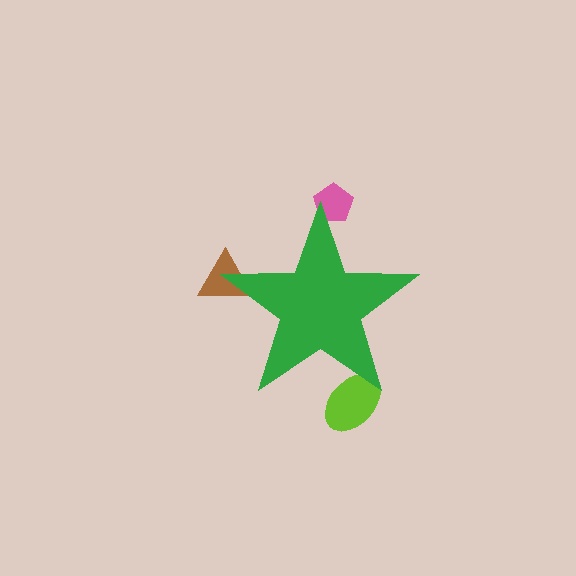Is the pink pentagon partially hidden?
Yes, the pink pentagon is partially hidden behind the green star.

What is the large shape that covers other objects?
A green star.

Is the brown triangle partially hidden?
Yes, the brown triangle is partially hidden behind the green star.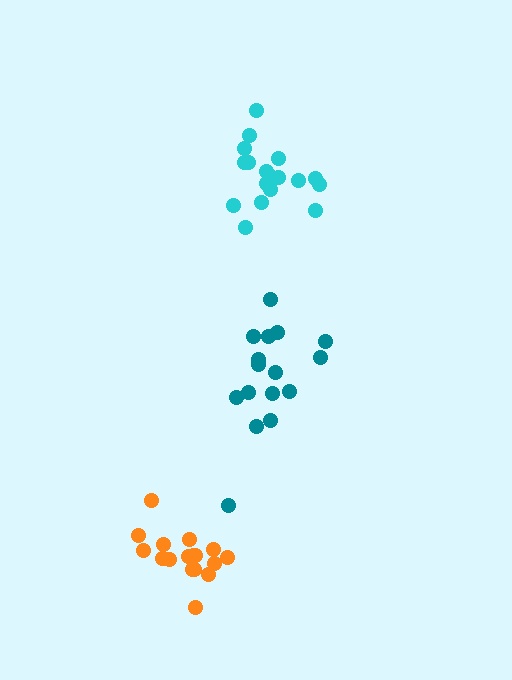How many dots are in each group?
Group 1: 18 dots, Group 2: 17 dots, Group 3: 16 dots (51 total).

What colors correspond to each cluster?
The clusters are colored: cyan, orange, teal.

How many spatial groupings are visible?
There are 3 spatial groupings.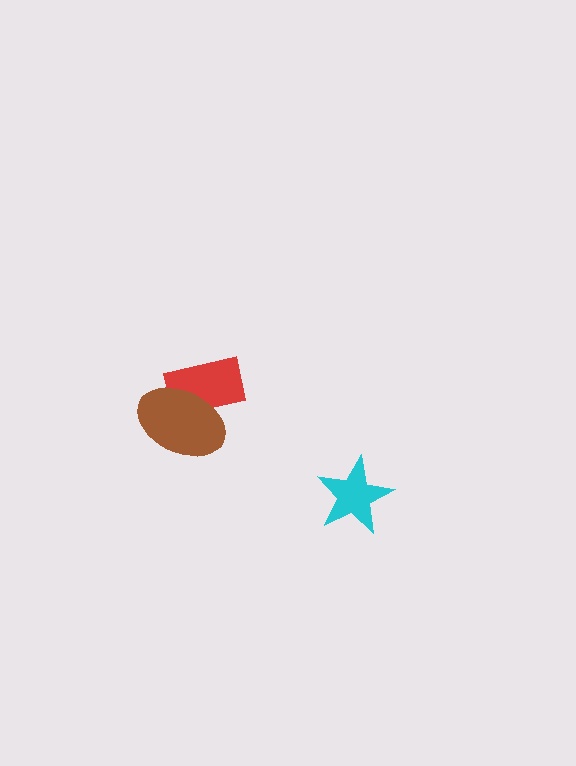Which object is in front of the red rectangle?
The brown ellipse is in front of the red rectangle.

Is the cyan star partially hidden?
No, no other shape covers it.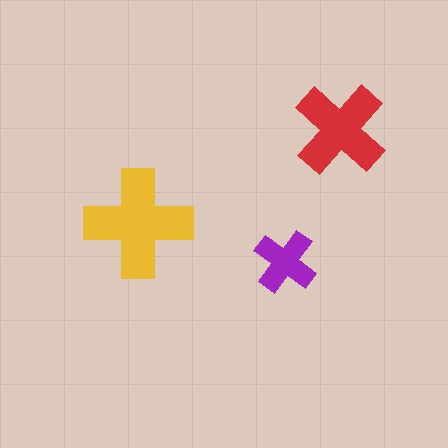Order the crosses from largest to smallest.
the yellow one, the red one, the purple one.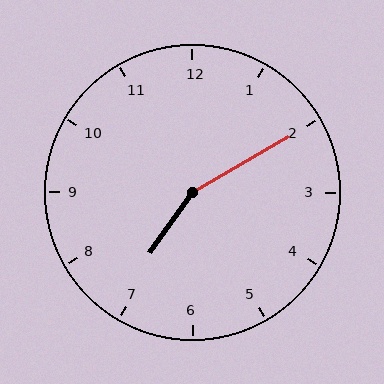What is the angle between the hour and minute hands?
Approximately 155 degrees.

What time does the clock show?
7:10.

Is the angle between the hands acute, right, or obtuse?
It is obtuse.